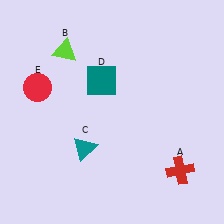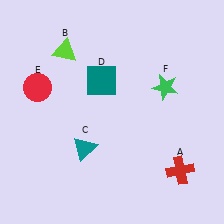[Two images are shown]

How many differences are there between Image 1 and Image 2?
There is 1 difference between the two images.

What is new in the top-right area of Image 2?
A green star (F) was added in the top-right area of Image 2.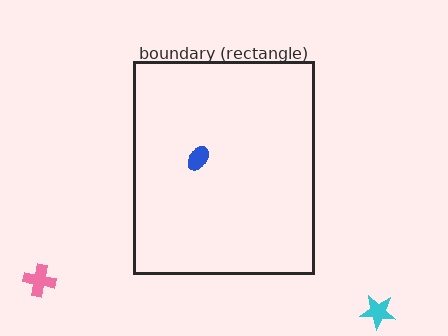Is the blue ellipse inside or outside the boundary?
Inside.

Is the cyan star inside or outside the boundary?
Outside.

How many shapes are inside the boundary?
1 inside, 2 outside.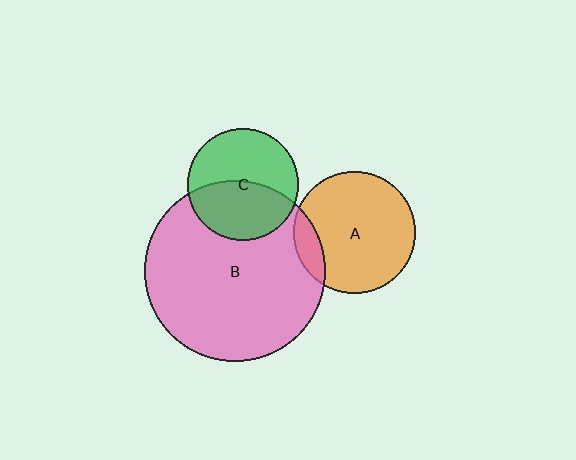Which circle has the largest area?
Circle B (pink).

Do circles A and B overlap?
Yes.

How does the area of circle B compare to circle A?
Approximately 2.2 times.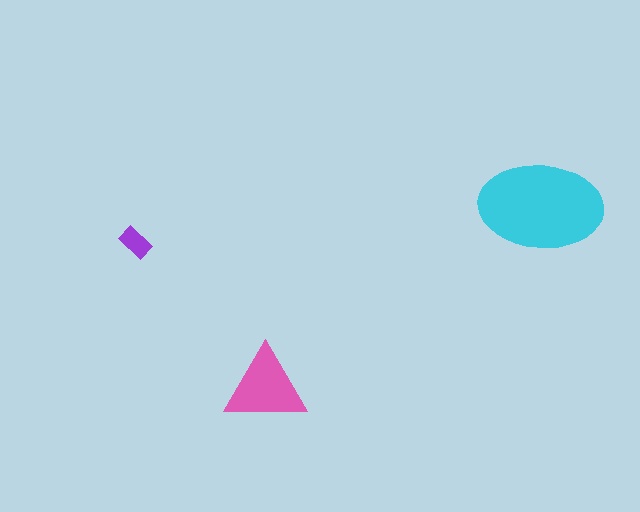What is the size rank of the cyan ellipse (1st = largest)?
1st.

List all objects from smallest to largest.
The purple rectangle, the pink triangle, the cyan ellipse.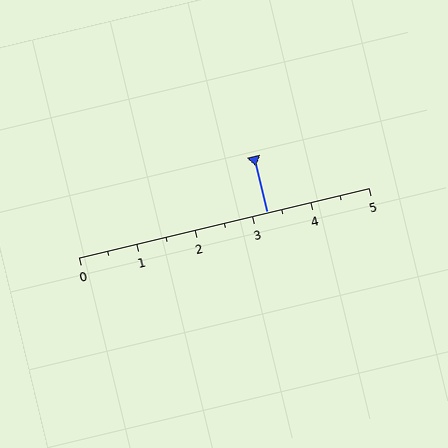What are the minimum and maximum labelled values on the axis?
The axis runs from 0 to 5.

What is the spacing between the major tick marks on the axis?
The major ticks are spaced 1 apart.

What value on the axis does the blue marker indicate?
The marker indicates approximately 3.2.